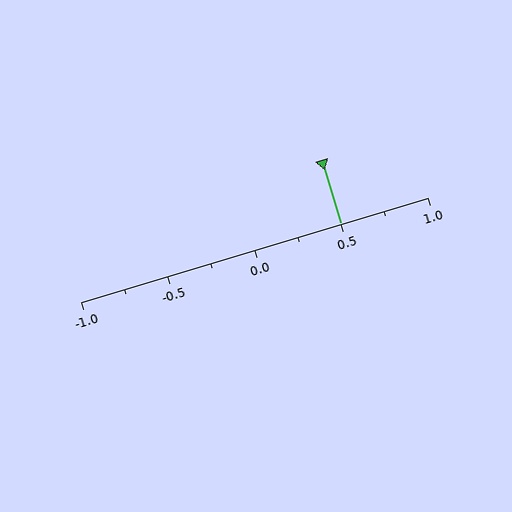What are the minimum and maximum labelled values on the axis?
The axis runs from -1.0 to 1.0.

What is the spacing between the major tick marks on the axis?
The major ticks are spaced 0.5 apart.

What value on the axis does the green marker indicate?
The marker indicates approximately 0.5.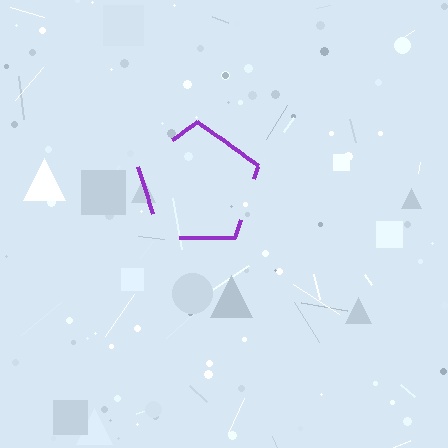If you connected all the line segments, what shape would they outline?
They would outline a pentagon.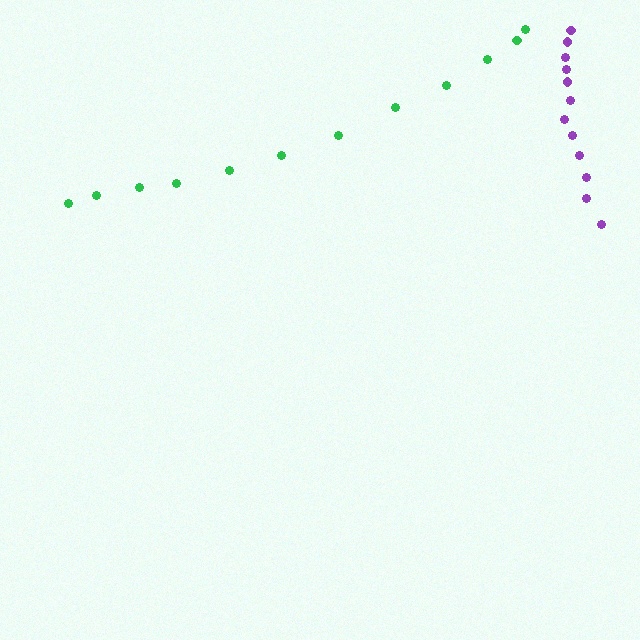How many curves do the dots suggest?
There are 2 distinct paths.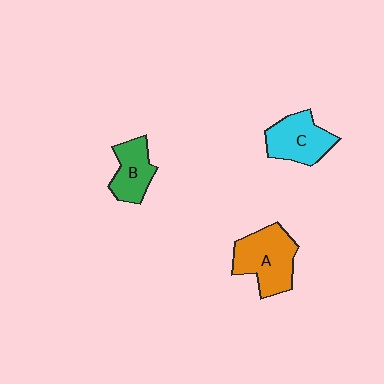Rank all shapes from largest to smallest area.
From largest to smallest: A (orange), C (cyan), B (green).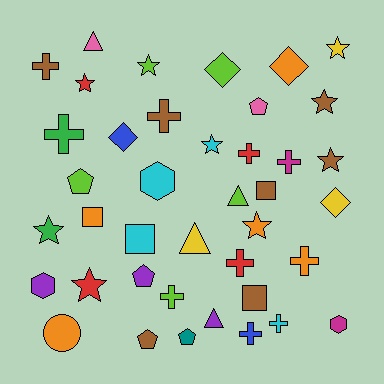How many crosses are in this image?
There are 10 crosses.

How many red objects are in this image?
There are 4 red objects.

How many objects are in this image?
There are 40 objects.